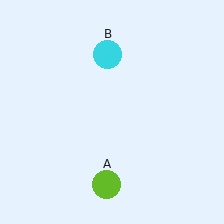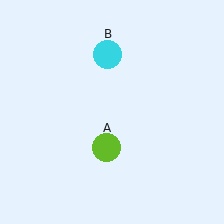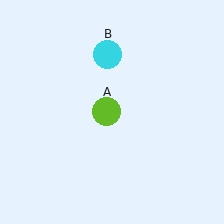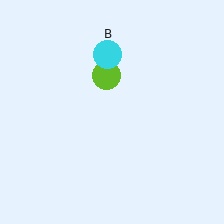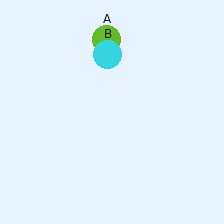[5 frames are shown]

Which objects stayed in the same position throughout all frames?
Cyan circle (object B) remained stationary.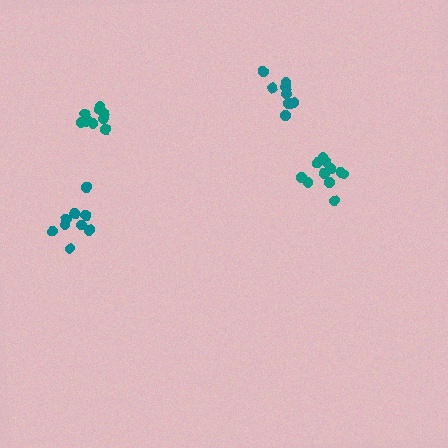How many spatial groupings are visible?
There are 4 spatial groupings.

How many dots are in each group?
Group 1: 11 dots, Group 2: 10 dots, Group 3: 9 dots, Group 4: 8 dots (38 total).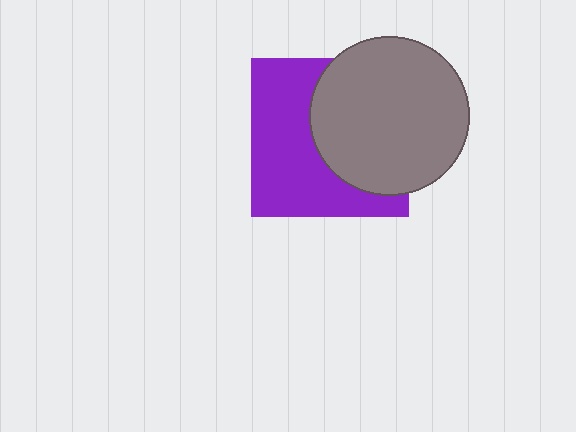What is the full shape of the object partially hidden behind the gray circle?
The partially hidden object is a purple square.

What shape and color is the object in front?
The object in front is a gray circle.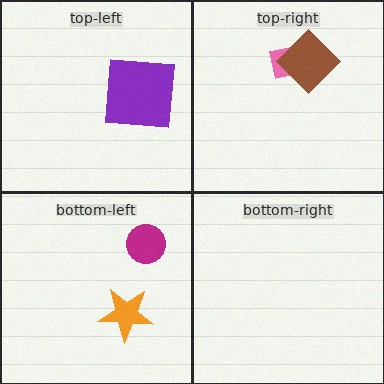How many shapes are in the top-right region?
2.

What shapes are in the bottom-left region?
The magenta circle, the orange star.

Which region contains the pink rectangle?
The top-right region.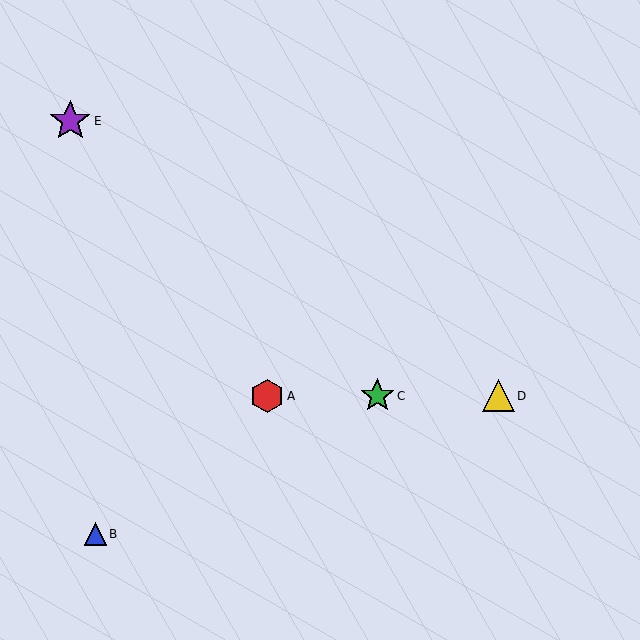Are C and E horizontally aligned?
No, C is at y≈396 and E is at y≈121.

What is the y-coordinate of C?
Object C is at y≈396.